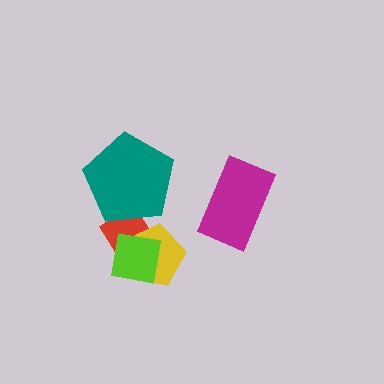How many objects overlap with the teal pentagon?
1 object overlaps with the teal pentagon.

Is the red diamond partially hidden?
Yes, it is partially covered by another shape.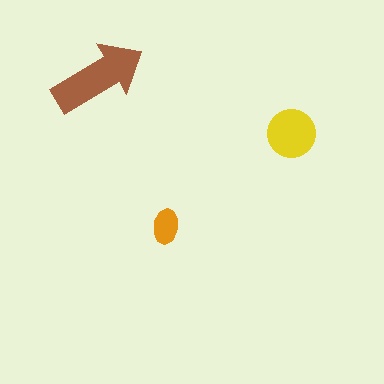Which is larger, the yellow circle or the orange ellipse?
The yellow circle.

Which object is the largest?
The brown arrow.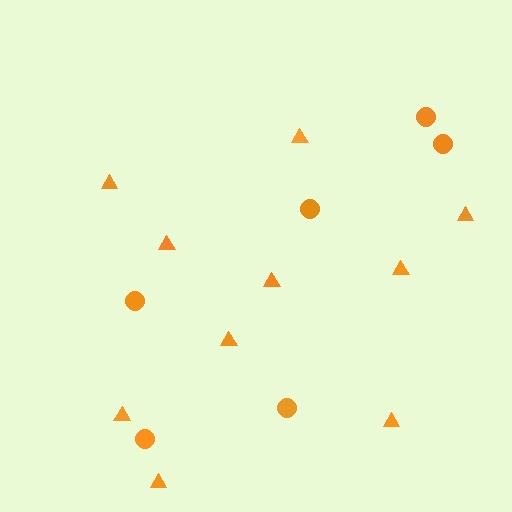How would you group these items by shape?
There are 2 groups: one group of triangles (10) and one group of circles (6).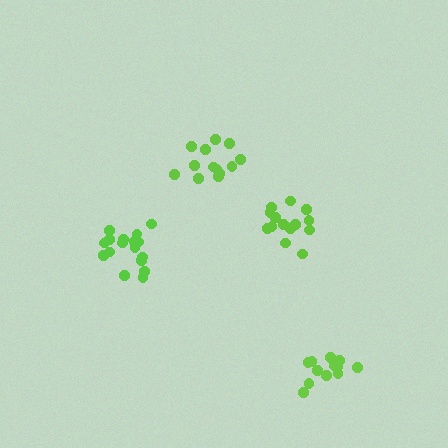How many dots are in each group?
Group 1: 14 dots, Group 2: 17 dots, Group 3: 12 dots, Group 4: 13 dots (56 total).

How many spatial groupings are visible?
There are 4 spatial groupings.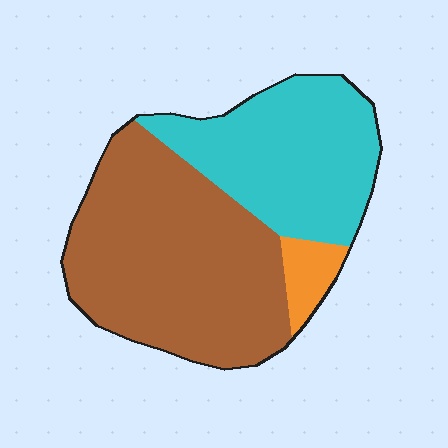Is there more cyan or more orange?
Cyan.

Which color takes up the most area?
Brown, at roughly 55%.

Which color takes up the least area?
Orange, at roughly 5%.